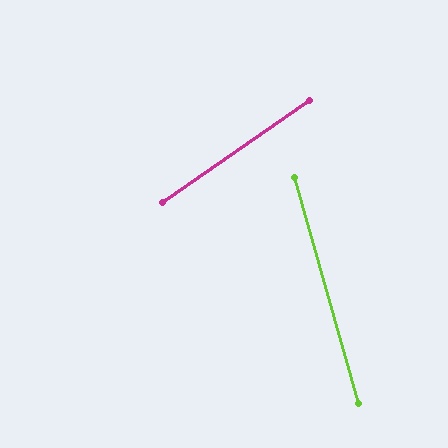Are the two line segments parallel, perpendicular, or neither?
Neither parallel nor perpendicular — they differ by about 71°.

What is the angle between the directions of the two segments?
Approximately 71 degrees.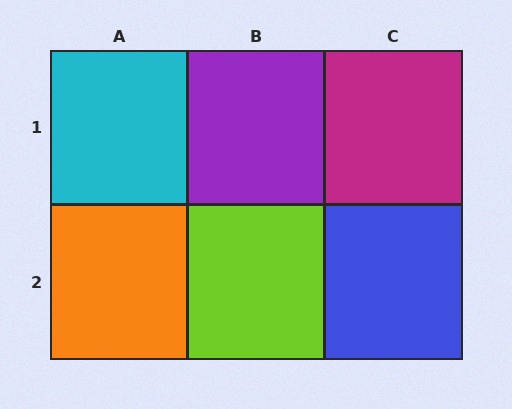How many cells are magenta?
1 cell is magenta.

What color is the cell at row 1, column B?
Purple.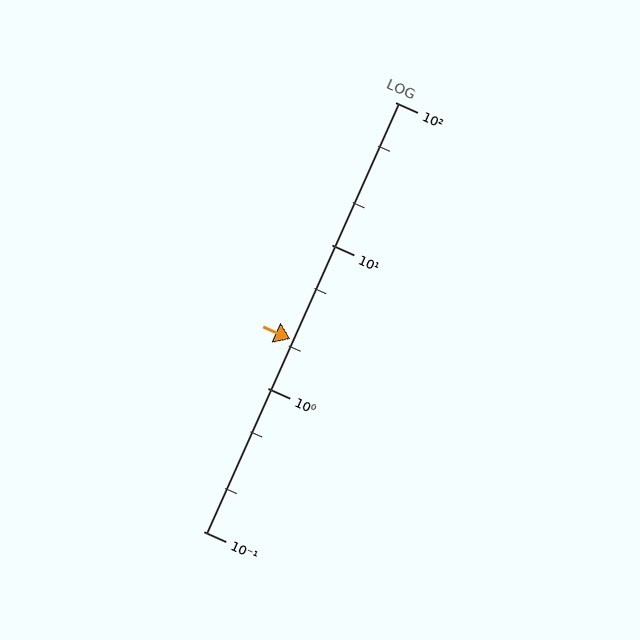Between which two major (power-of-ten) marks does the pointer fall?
The pointer is between 1 and 10.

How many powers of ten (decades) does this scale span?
The scale spans 3 decades, from 0.1 to 100.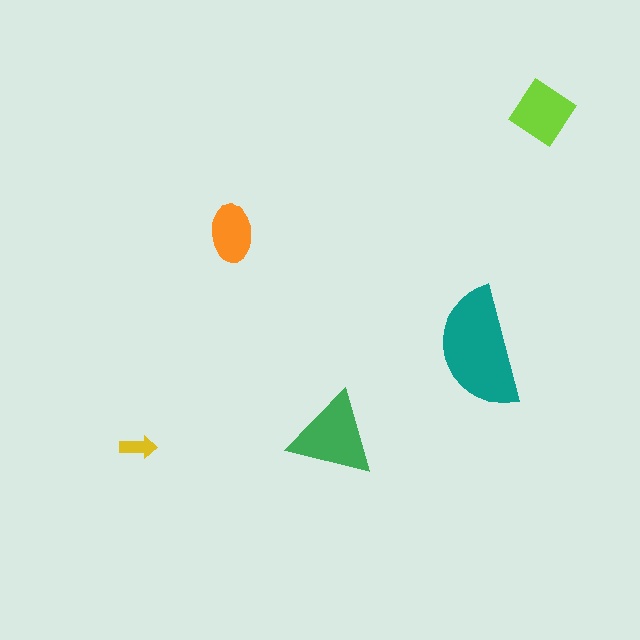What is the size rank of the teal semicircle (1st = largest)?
1st.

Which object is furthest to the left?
The yellow arrow is leftmost.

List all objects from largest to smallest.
The teal semicircle, the green triangle, the lime diamond, the orange ellipse, the yellow arrow.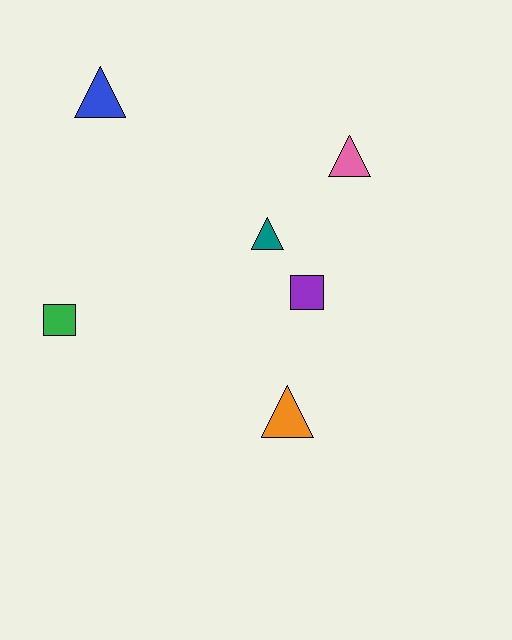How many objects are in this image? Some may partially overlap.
There are 6 objects.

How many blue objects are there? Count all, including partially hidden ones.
There is 1 blue object.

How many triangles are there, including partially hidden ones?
There are 4 triangles.